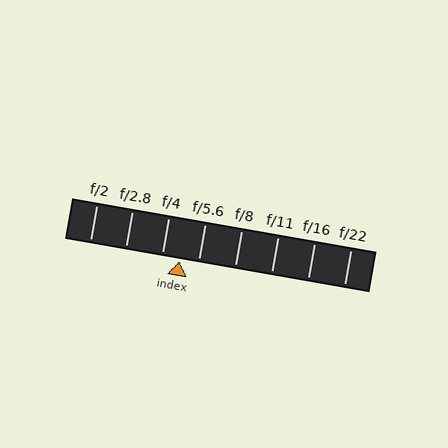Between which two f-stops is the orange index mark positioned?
The index mark is between f/4 and f/5.6.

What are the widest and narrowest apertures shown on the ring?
The widest aperture shown is f/2 and the narrowest is f/22.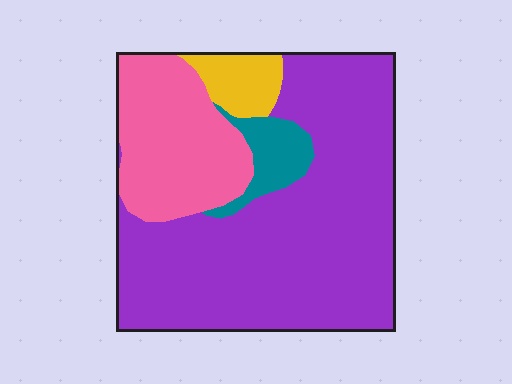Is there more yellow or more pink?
Pink.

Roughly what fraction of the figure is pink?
Pink covers around 25% of the figure.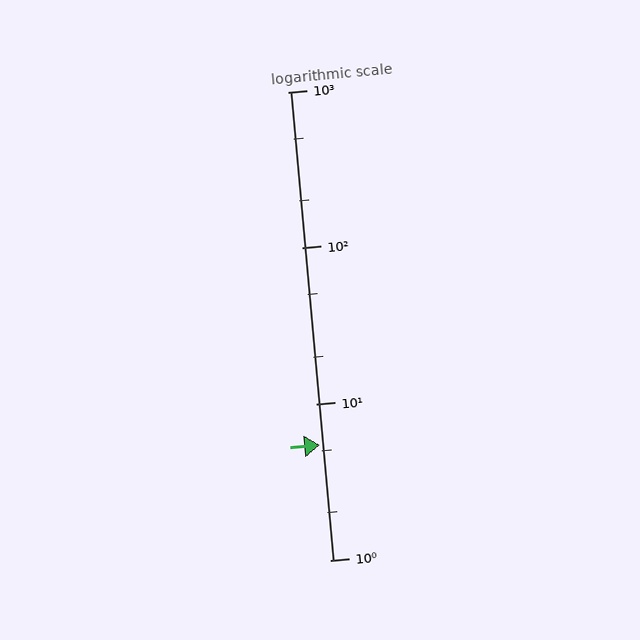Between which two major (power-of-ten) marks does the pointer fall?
The pointer is between 1 and 10.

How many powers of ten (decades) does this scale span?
The scale spans 3 decades, from 1 to 1000.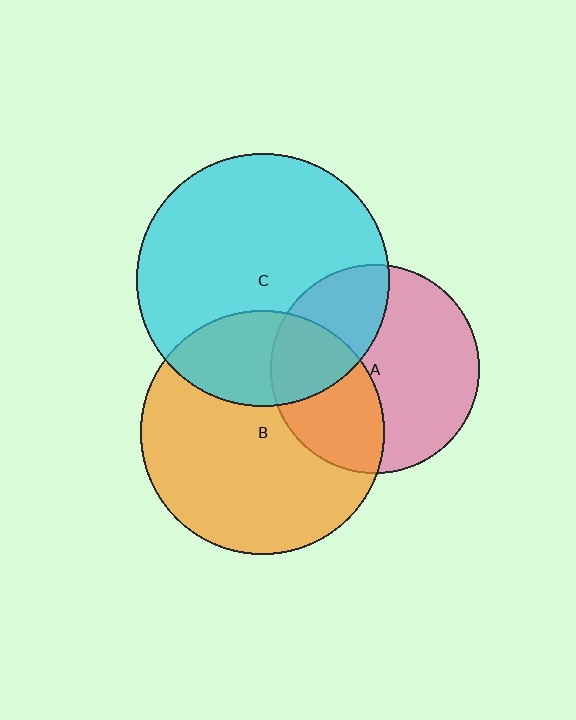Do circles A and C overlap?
Yes.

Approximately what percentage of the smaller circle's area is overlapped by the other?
Approximately 30%.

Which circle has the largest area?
Circle C (cyan).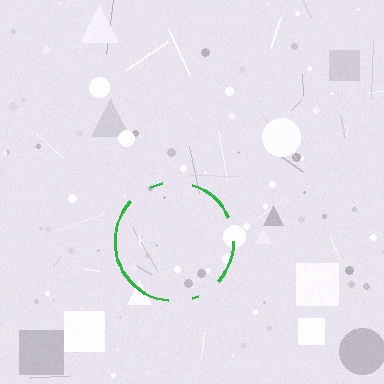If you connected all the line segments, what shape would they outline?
They would outline a circle.